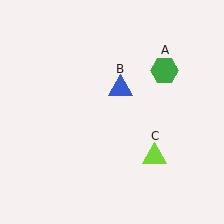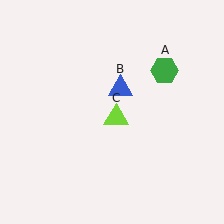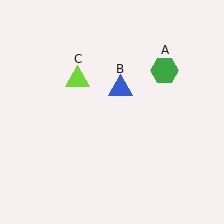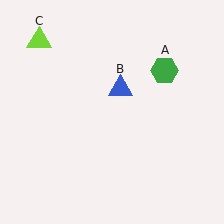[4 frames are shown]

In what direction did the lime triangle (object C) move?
The lime triangle (object C) moved up and to the left.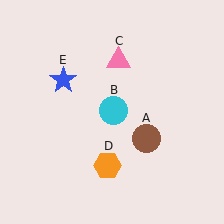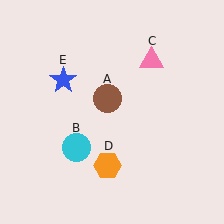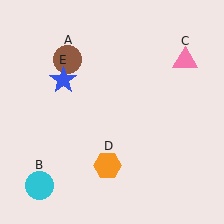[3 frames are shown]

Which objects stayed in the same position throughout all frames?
Orange hexagon (object D) and blue star (object E) remained stationary.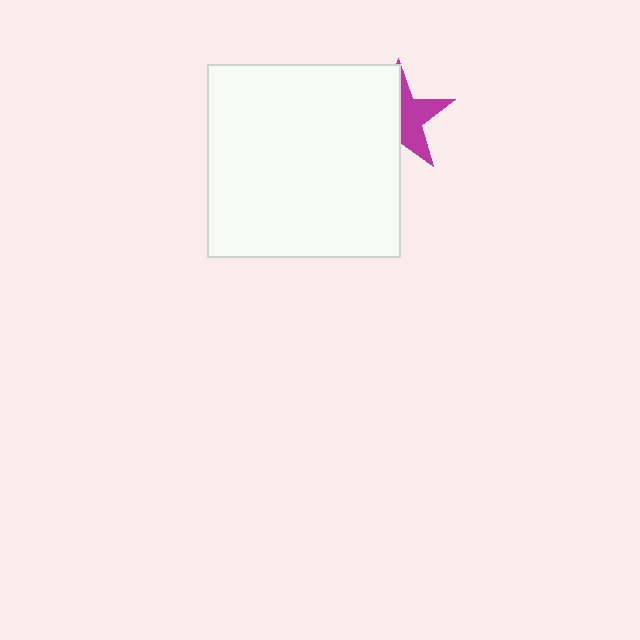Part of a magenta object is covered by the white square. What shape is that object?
It is a star.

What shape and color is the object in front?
The object in front is a white square.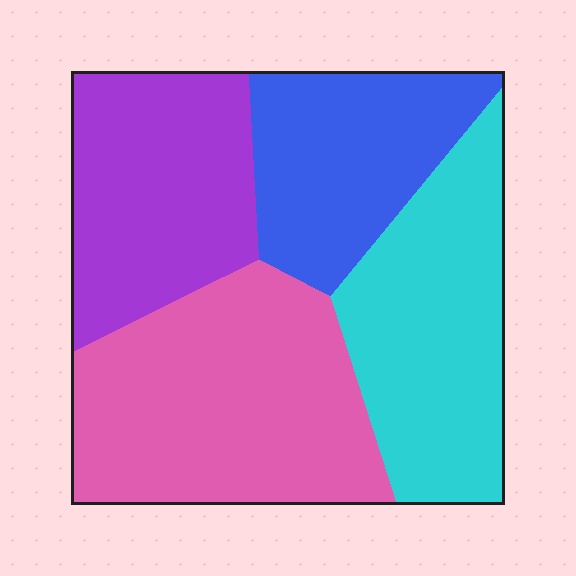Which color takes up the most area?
Pink, at roughly 30%.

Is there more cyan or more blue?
Cyan.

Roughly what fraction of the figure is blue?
Blue covers 19% of the figure.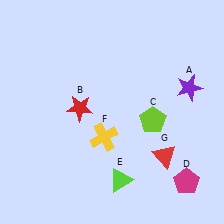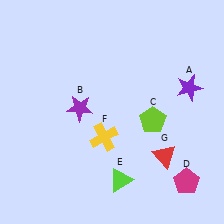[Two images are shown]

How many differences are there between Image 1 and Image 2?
There is 1 difference between the two images.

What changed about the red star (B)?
In Image 1, B is red. In Image 2, it changed to purple.